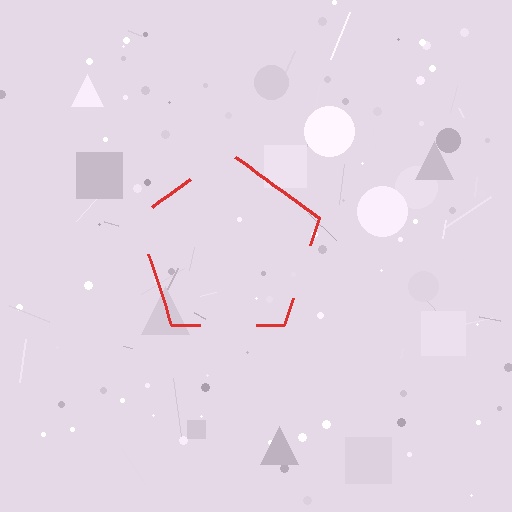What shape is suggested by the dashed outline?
The dashed outline suggests a pentagon.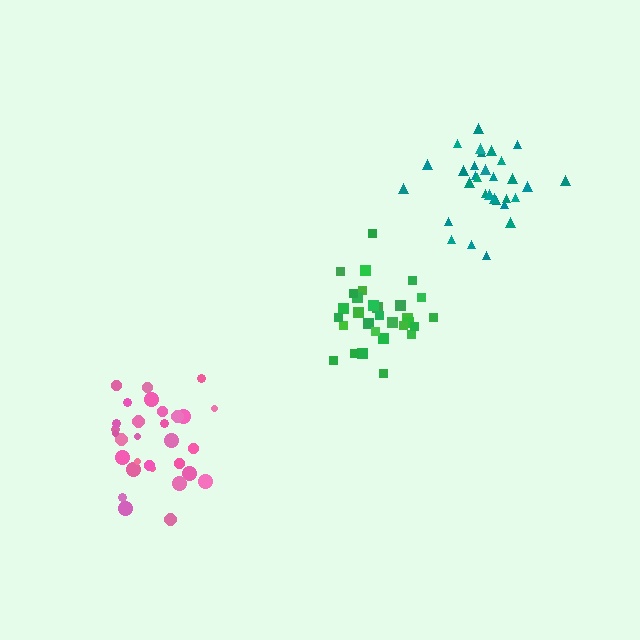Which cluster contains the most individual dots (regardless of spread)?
Teal (31).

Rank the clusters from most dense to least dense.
green, pink, teal.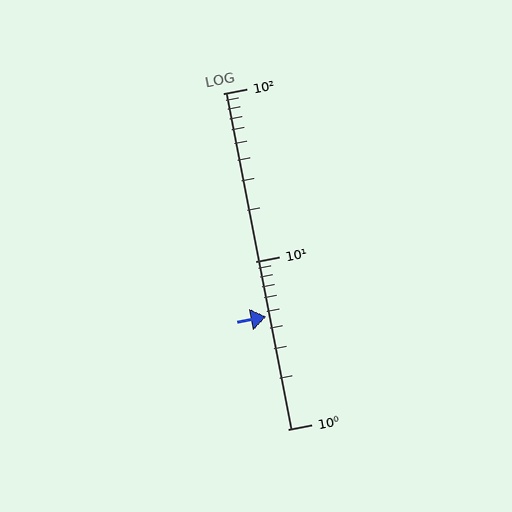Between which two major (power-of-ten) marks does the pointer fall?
The pointer is between 1 and 10.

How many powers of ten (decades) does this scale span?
The scale spans 2 decades, from 1 to 100.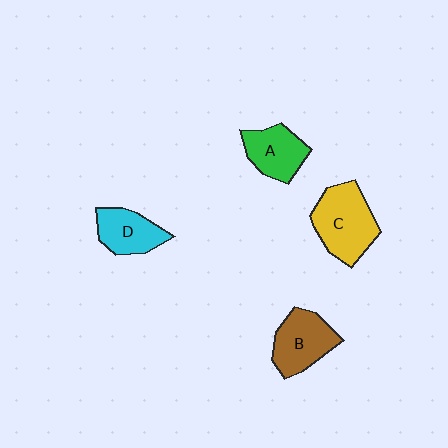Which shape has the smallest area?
Shape D (cyan).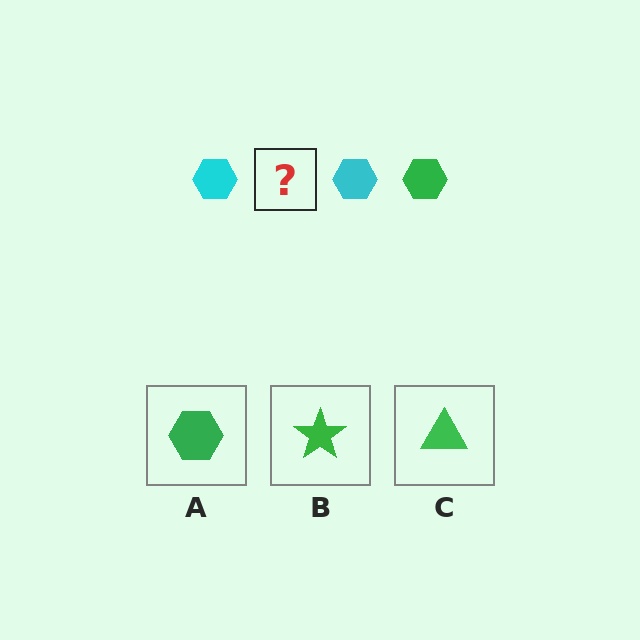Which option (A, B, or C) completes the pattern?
A.